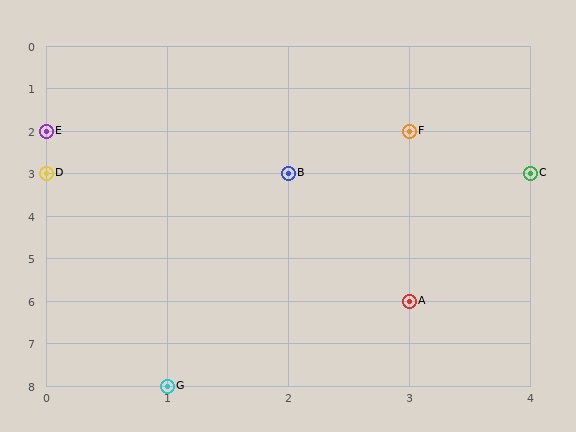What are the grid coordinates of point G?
Point G is at grid coordinates (1, 8).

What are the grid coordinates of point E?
Point E is at grid coordinates (0, 2).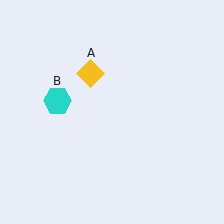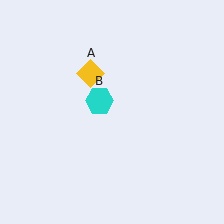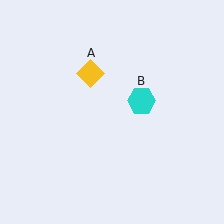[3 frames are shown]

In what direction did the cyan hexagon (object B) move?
The cyan hexagon (object B) moved right.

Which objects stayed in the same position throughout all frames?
Yellow diamond (object A) remained stationary.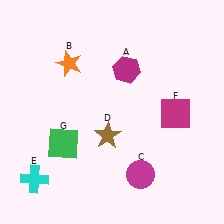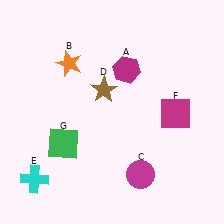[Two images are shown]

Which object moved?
The brown star (D) moved up.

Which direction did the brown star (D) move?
The brown star (D) moved up.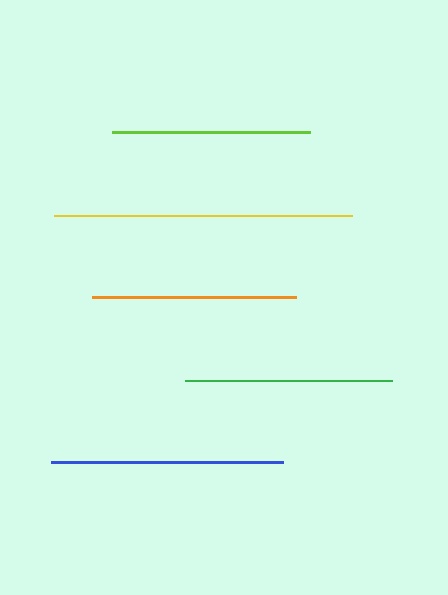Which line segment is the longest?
The yellow line is the longest at approximately 298 pixels.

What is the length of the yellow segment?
The yellow segment is approximately 298 pixels long.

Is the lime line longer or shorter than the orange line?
The orange line is longer than the lime line.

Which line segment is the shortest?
The lime line is the shortest at approximately 198 pixels.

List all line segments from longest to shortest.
From longest to shortest: yellow, blue, green, orange, lime.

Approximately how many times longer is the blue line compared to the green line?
The blue line is approximately 1.1 times the length of the green line.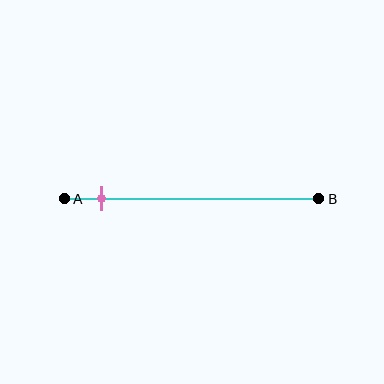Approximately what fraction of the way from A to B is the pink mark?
The pink mark is approximately 15% of the way from A to B.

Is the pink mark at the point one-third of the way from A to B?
No, the mark is at about 15% from A, not at the 33% one-third point.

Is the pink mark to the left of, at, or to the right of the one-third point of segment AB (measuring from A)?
The pink mark is to the left of the one-third point of segment AB.